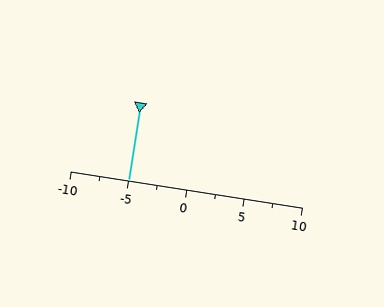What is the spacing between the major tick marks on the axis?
The major ticks are spaced 5 apart.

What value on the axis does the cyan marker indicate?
The marker indicates approximately -5.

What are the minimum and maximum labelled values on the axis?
The axis runs from -10 to 10.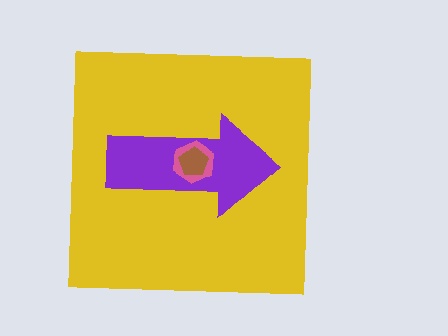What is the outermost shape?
The yellow square.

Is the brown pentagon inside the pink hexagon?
Yes.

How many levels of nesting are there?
4.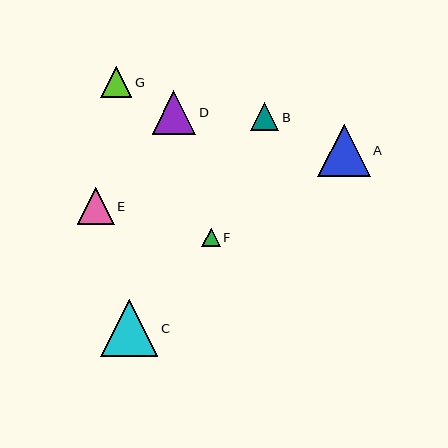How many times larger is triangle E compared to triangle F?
Triangle E is approximately 2.0 times the size of triangle F.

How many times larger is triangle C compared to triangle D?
Triangle C is approximately 1.3 times the size of triangle D.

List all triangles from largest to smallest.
From largest to smallest: C, A, D, E, G, B, F.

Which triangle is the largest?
Triangle C is the largest with a size of approximately 57 pixels.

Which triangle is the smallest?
Triangle F is the smallest with a size of approximately 19 pixels.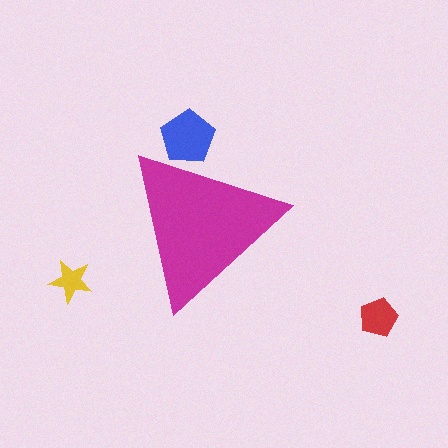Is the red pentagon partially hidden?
No, the red pentagon is fully visible.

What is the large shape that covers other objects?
A magenta triangle.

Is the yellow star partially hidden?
No, the yellow star is fully visible.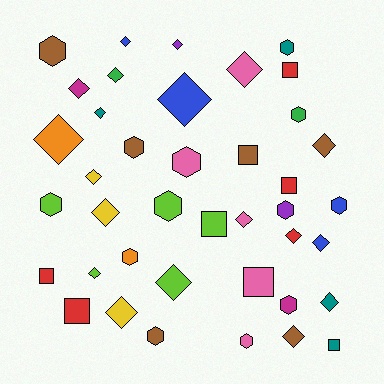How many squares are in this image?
There are 8 squares.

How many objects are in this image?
There are 40 objects.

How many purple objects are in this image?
There are 2 purple objects.